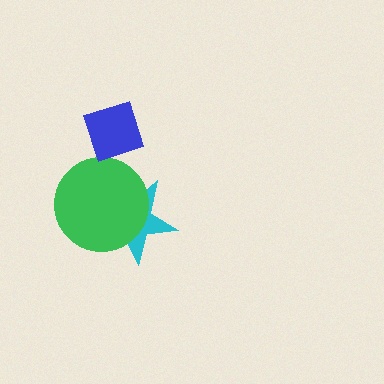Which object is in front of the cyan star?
The green circle is in front of the cyan star.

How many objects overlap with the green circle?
1 object overlaps with the green circle.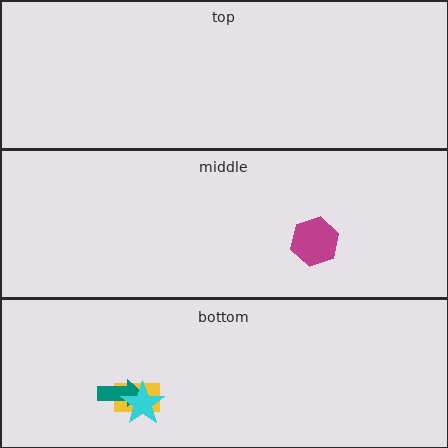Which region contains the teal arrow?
The bottom region.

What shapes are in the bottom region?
The yellow rectangle, the teal arrow, the cyan star.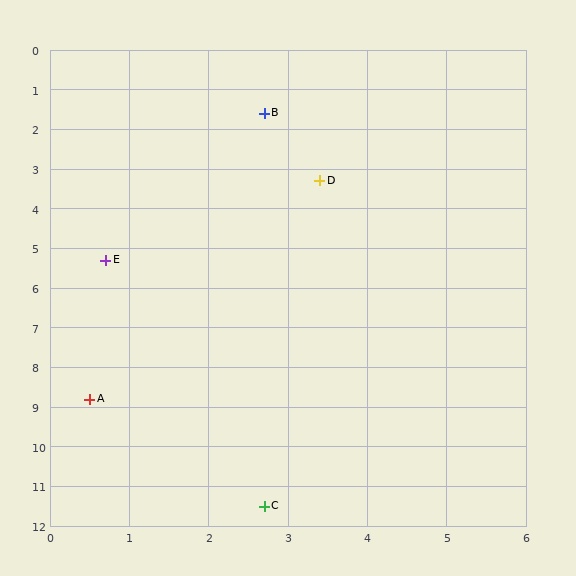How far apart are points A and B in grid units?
Points A and B are about 7.5 grid units apart.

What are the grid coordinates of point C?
Point C is at approximately (2.7, 11.5).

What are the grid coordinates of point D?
Point D is at approximately (3.4, 3.3).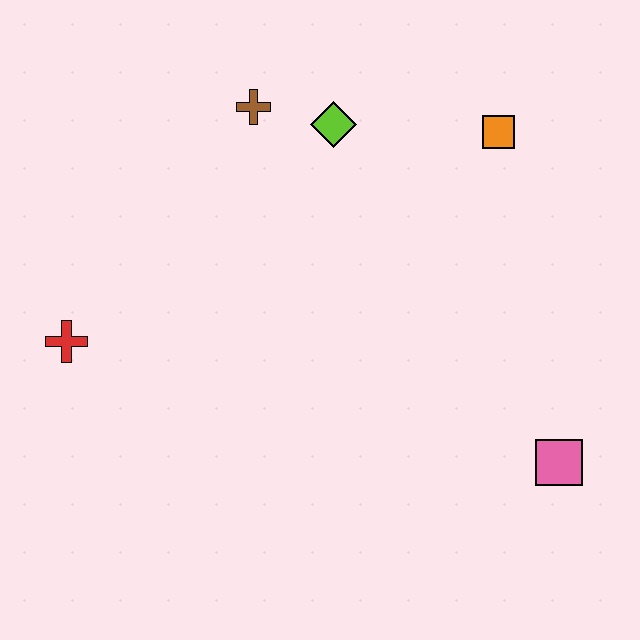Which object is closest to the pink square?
The orange square is closest to the pink square.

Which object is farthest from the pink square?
The red cross is farthest from the pink square.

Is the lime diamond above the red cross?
Yes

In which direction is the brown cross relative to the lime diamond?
The brown cross is to the left of the lime diamond.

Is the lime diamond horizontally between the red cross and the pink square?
Yes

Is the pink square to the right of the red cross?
Yes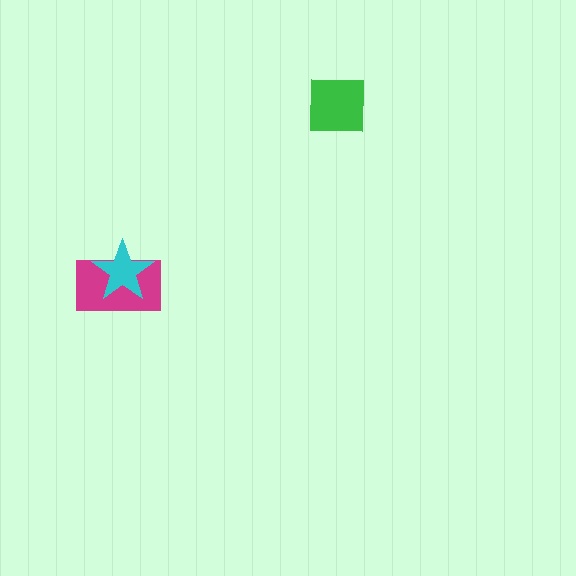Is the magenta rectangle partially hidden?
Yes, it is partially covered by another shape.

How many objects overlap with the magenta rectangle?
1 object overlaps with the magenta rectangle.